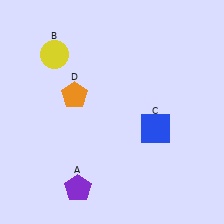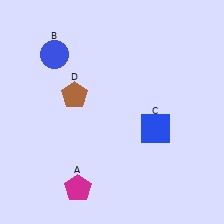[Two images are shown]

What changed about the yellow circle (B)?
In Image 1, B is yellow. In Image 2, it changed to blue.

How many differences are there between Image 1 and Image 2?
There are 3 differences between the two images.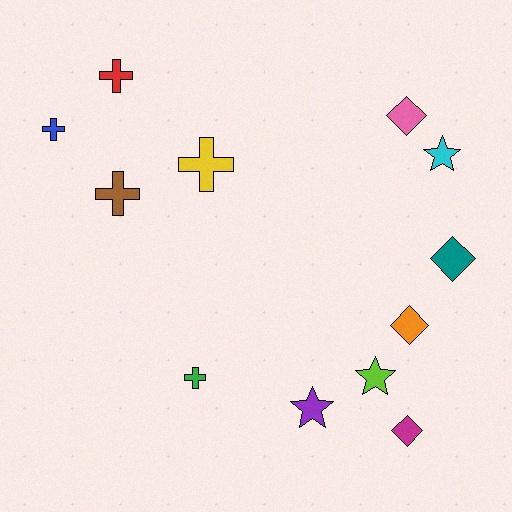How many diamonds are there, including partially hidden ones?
There are 4 diamonds.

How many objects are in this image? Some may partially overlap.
There are 12 objects.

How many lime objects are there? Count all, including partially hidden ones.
There is 1 lime object.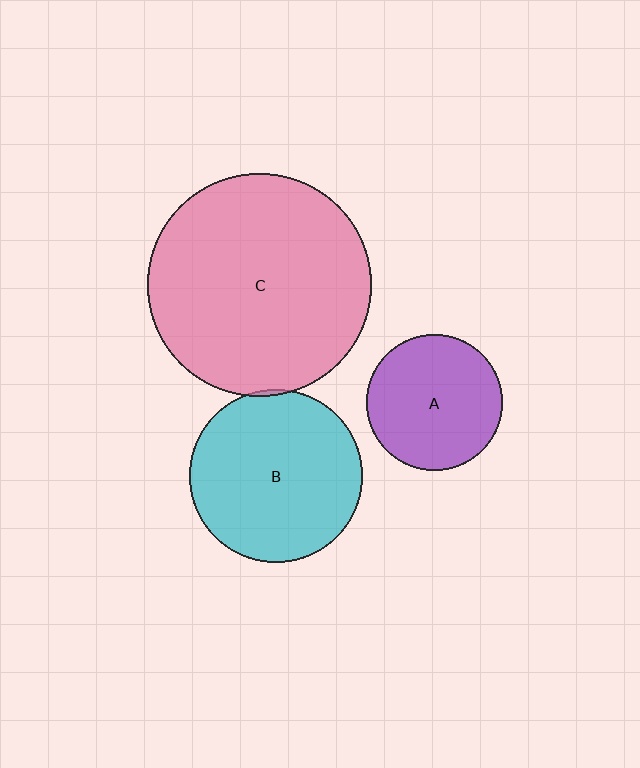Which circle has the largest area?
Circle C (pink).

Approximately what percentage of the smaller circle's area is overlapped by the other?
Approximately 5%.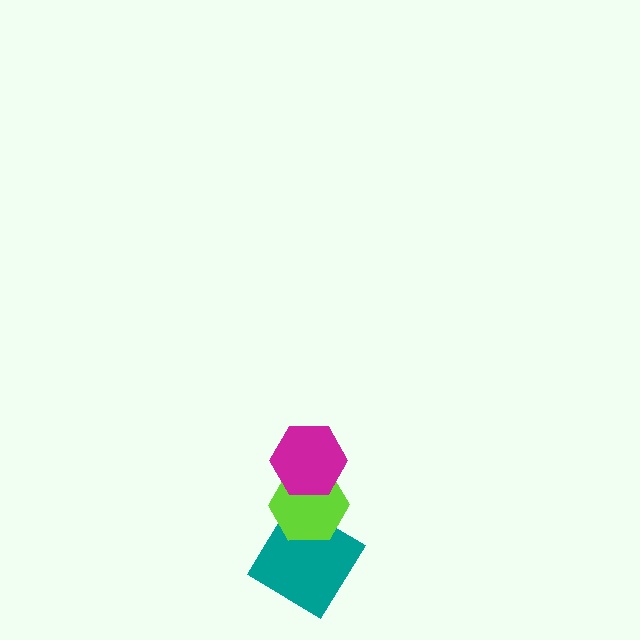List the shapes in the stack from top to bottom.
From top to bottom: the magenta hexagon, the lime hexagon, the teal diamond.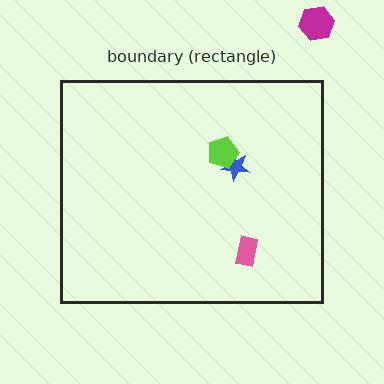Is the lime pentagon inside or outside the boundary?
Inside.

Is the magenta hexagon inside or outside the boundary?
Outside.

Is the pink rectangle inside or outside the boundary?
Inside.